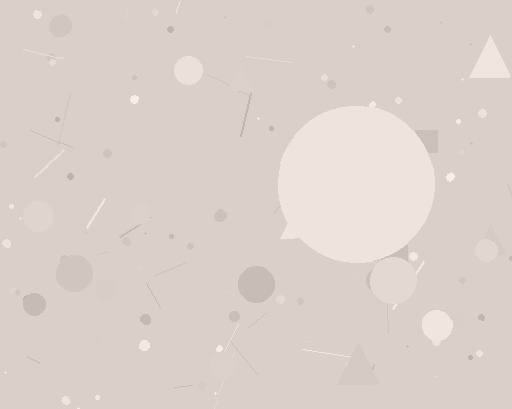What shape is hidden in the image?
A circle is hidden in the image.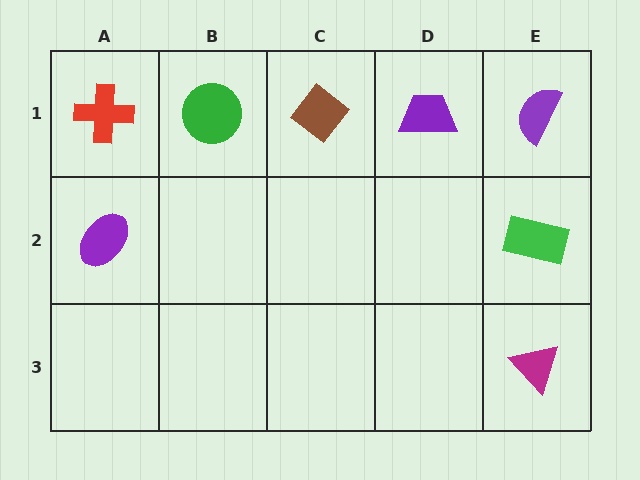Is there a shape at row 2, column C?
No, that cell is empty.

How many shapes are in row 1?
5 shapes.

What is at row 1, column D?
A purple trapezoid.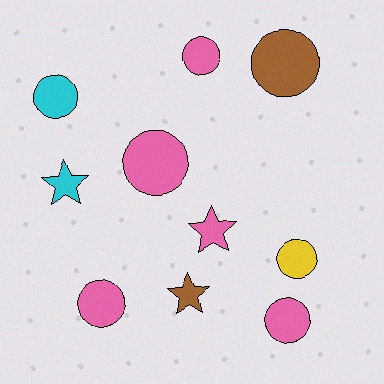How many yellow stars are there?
There are no yellow stars.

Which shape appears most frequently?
Circle, with 7 objects.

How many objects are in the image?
There are 10 objects.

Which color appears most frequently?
Pink, with 5 objects.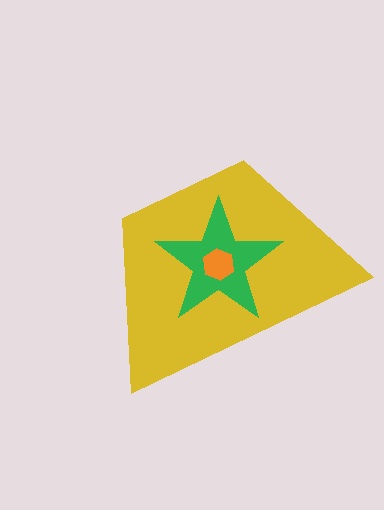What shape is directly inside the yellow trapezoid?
The green star.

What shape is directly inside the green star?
The orange hexagon.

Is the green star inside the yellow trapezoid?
Yes.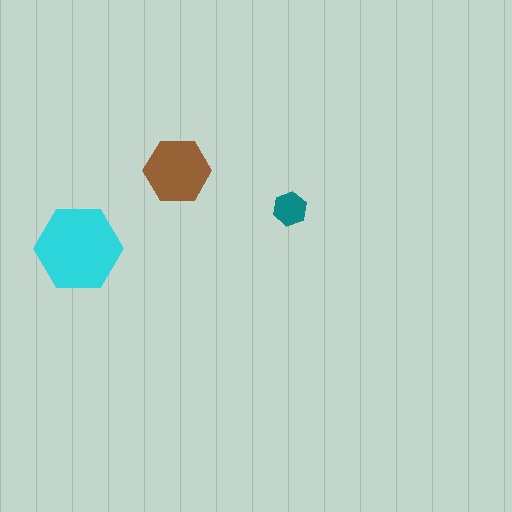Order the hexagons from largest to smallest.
the cyan one, the brown one, the teal one.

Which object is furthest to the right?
The teal hexagon is rightmost.